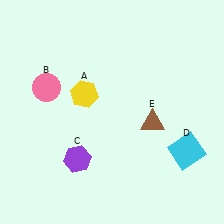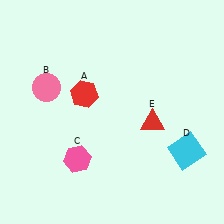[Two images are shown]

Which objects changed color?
A changed from yellow to red. C changed from purple to pink. E changed from brown to red.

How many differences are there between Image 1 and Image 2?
There are 3 differences between the two images.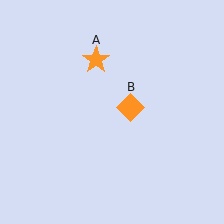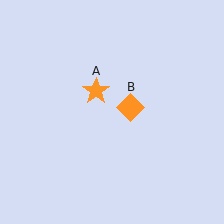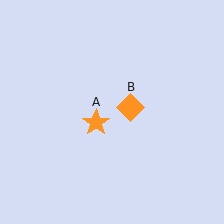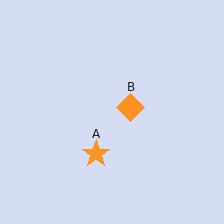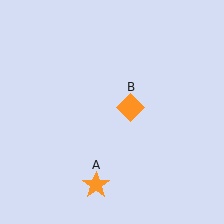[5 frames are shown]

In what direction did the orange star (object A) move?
The orange star (object A) moved down.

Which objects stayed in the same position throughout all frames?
Orange diamond (object B) remained stationary.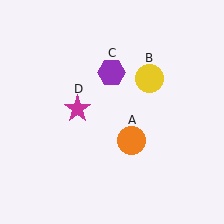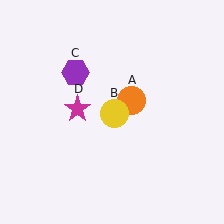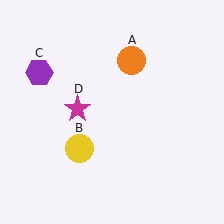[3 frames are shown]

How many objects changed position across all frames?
3 objects changed position: orange circle (object A), yellow circle (object B), purple hexagon (object C).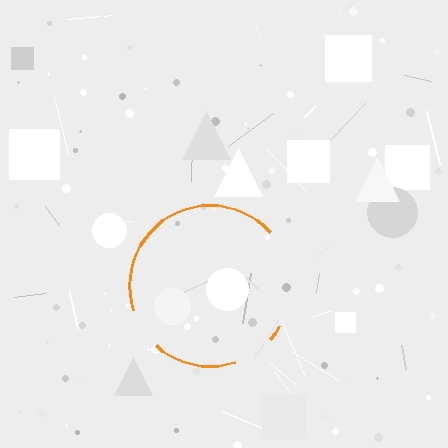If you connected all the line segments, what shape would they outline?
They would outline a circle.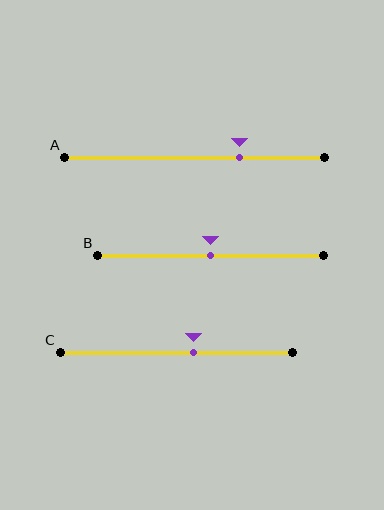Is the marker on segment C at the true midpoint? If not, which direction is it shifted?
No, the marker on segment C is shifted to the right by about 7% of the segment length.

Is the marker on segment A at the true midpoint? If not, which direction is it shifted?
No, the marker on segment A is shifted to the right by about 18% of the segment length.